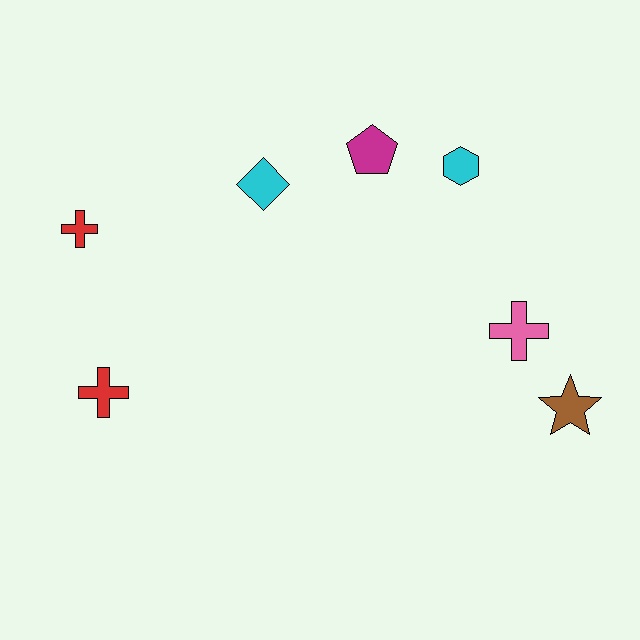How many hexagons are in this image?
There is 1 hexagon.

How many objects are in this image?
There are 7 objects.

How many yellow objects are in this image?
There are no yellow objects.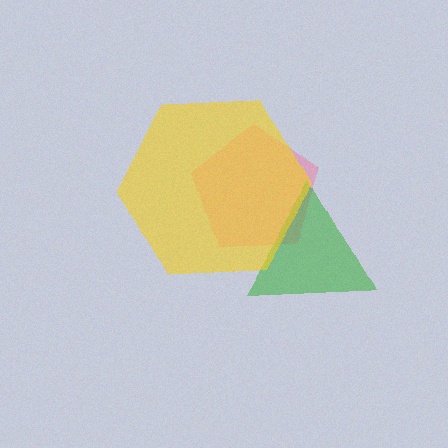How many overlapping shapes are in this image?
There are 3 overlapping shapes in the image.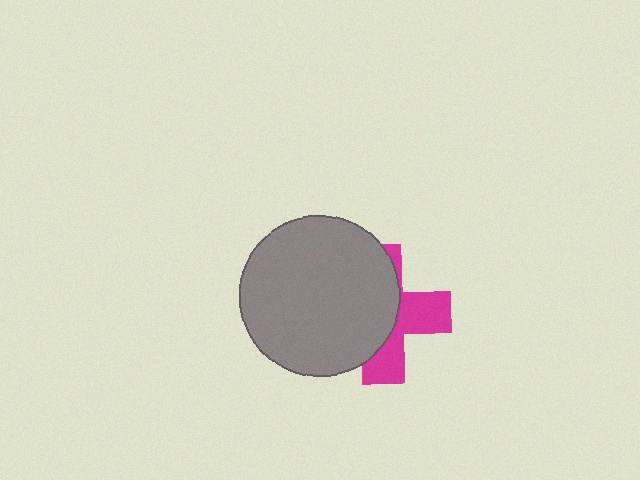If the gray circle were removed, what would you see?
You would see the complete magenta cross.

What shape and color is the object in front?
The object in front is a gray circle.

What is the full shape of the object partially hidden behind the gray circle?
The partially hidden object is a magenta cross.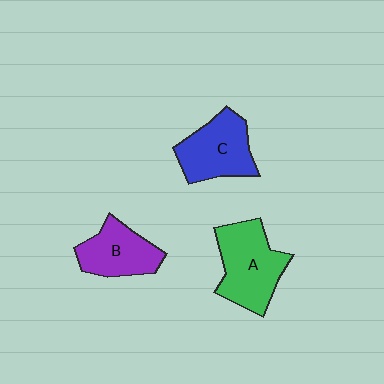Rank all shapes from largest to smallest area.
From largest to smallest: A (green), C (blue), B (purple).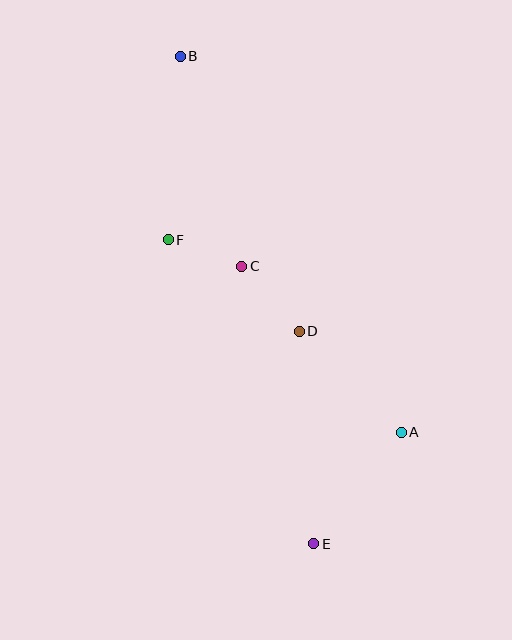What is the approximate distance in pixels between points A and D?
The distance between A and D is approximately 143 pixels.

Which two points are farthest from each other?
Points B and E are farthest from each other.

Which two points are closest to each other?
Points C and F are closest to each other.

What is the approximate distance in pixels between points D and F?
The distance between D and F is approximately 160 pixels.